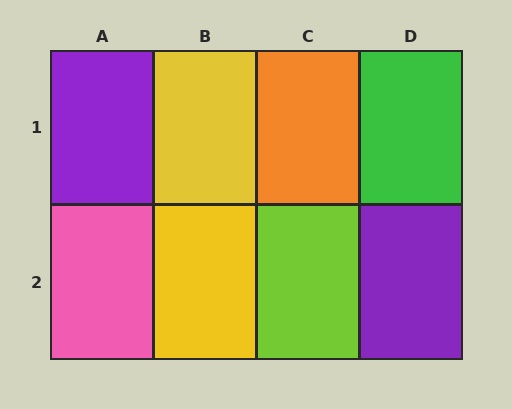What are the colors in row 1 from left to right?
Purple, yellow, orange, green.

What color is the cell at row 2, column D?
Purple.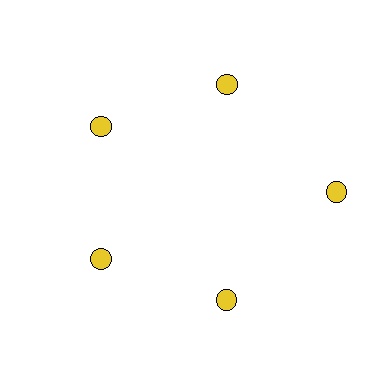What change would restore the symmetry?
The symmetry would be restored by moving it inward, back onto the ring so that all 5 circles sit at equal angles and equal distance from the center.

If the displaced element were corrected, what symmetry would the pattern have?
It would have 5-fold rotational symmetry — the pattern would map onto itself every 72 degrees.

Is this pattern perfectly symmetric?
No. The 5 yellow circles are arranged in a ring, but one element near the 3 o'clock position is pushed outward from the center, breaking the 5-fold rotational symmetry.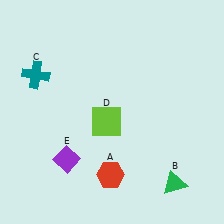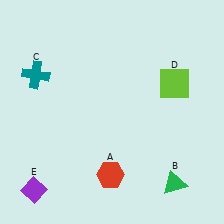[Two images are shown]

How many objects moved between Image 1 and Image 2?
2 objects moved between the two images.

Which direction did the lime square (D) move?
The lime square (D) moved right.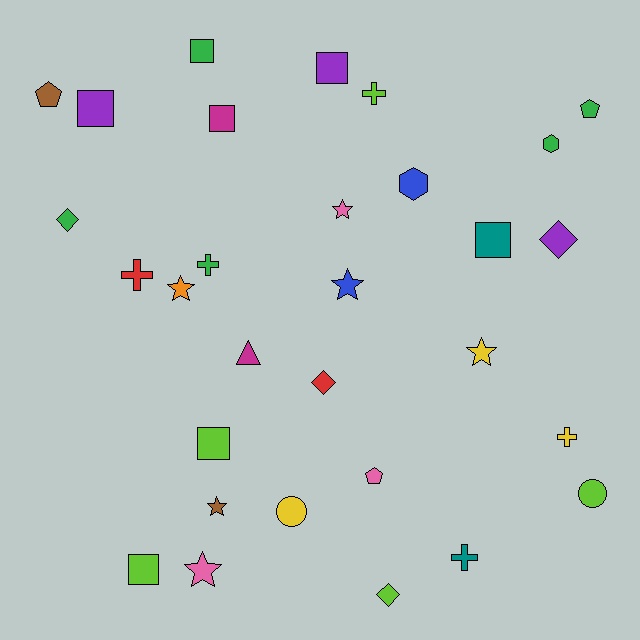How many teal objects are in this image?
There are 2 teal objects.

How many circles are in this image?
There are 2 circles.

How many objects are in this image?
There are 30 objects.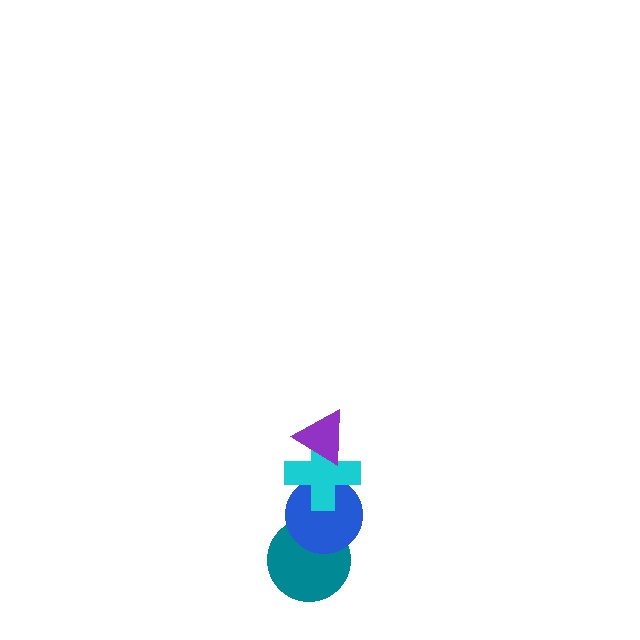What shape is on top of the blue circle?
The cyan cross is on top of the blue circle.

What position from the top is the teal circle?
The teal circle is 4th from the top.